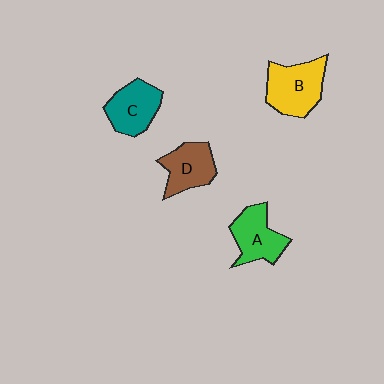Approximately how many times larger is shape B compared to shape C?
Approximately 1.2 times.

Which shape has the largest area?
Shape B (yellow).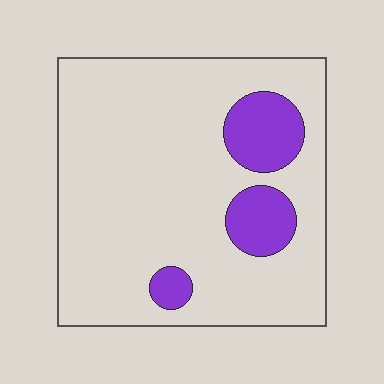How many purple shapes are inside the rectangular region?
3.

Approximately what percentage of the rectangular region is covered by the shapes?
Approximately 15%.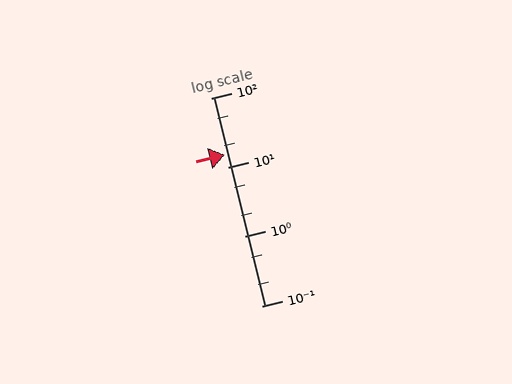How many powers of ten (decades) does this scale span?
The scale spans 3 decades, from 0.1 to 100.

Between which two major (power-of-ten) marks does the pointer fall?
The pointer is between 10 and 100.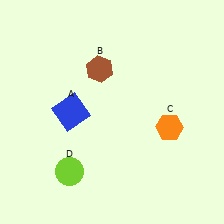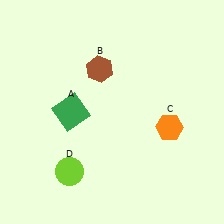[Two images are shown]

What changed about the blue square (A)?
In Image 1, A is blue. In Image 2, it changed to green.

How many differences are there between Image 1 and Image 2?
There is 1 difference between the two images.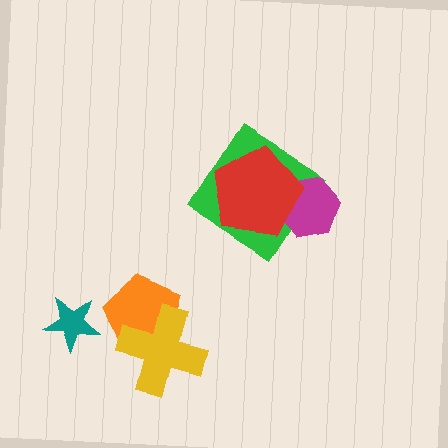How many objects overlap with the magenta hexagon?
2 objects overlap with the magenta hexagon.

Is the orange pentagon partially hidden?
Yes, it is partially covered by another shape.